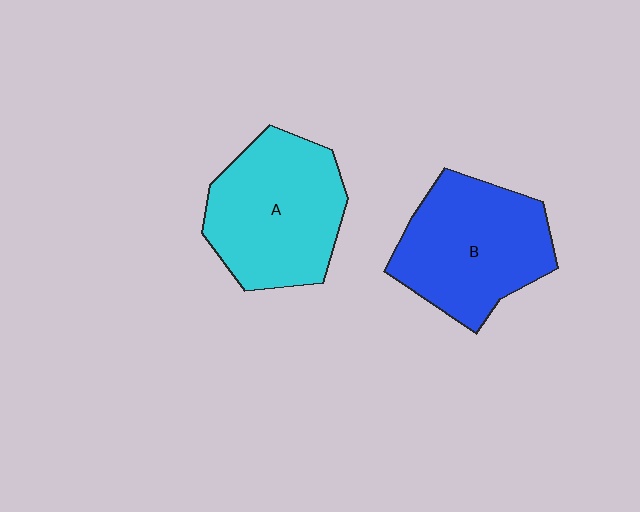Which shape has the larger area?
Shape A (cyan).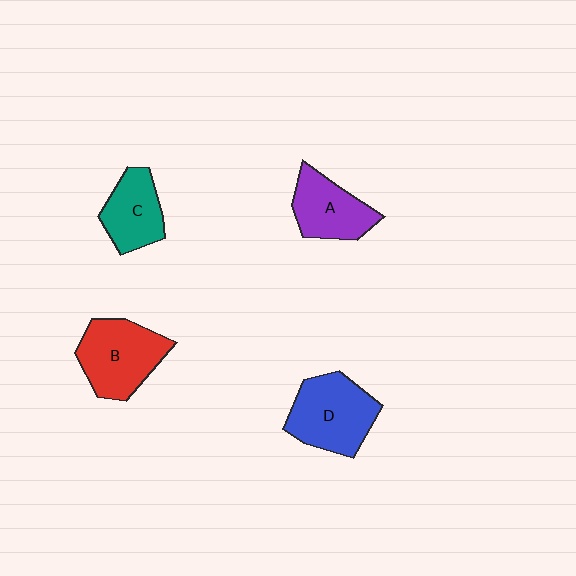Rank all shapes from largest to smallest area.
From largest to smallest: D (blue), B (red), A (purple), C (teal).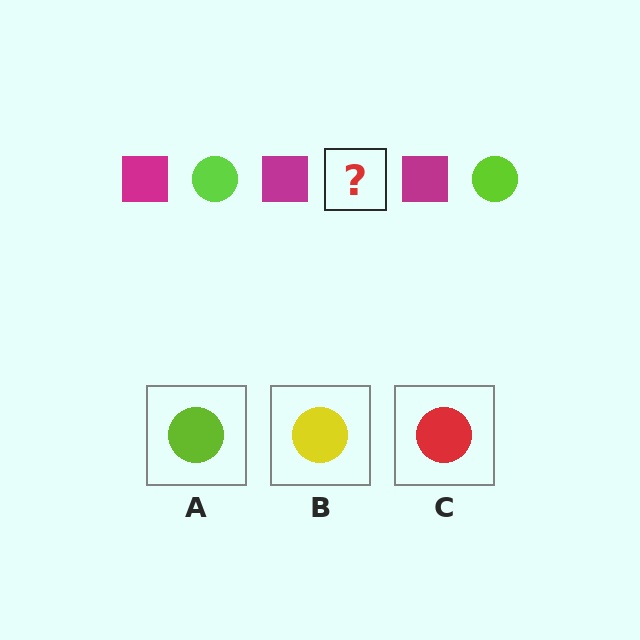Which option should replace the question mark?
Option A.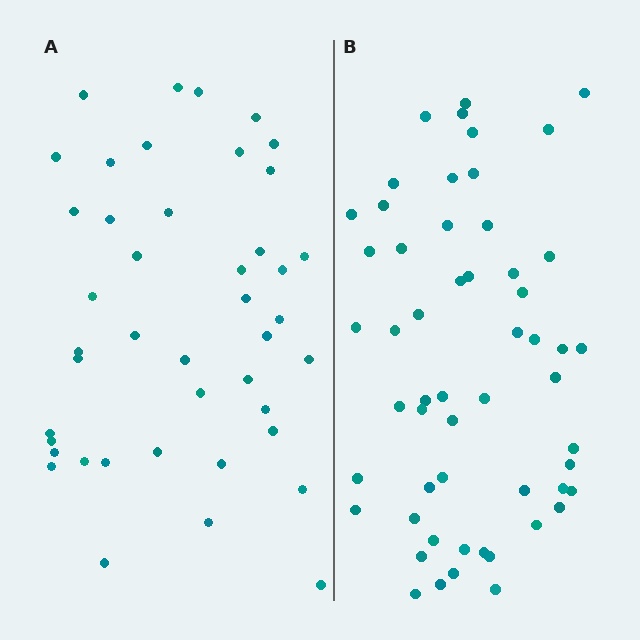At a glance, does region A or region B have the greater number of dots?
Region B (the right region) has more dots.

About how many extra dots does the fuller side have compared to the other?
Region B has roughly 12 or so more dots than region A.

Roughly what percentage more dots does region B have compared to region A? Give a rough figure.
About 30% more.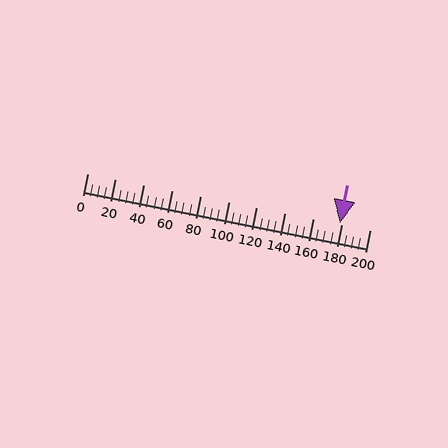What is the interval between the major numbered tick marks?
The major tick marks are spaced 20 units apart.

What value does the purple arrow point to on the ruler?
The purple arrow points to approximately 179.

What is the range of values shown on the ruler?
The ruler shows values from 0 to 200.